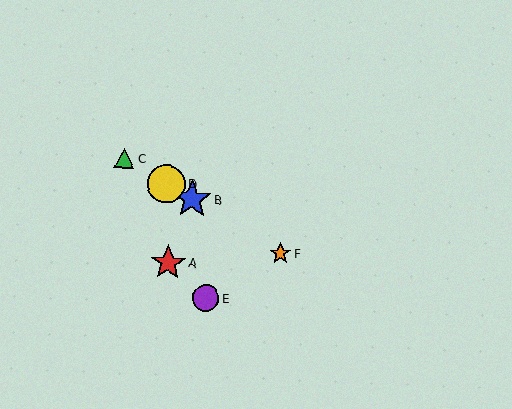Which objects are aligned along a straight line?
Objects B, C, D, F are aligned along a straight line.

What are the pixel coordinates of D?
Object D is at (166, 183).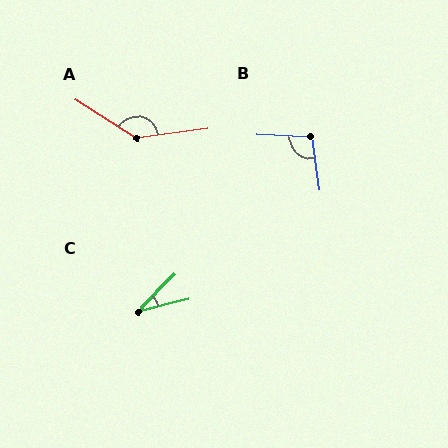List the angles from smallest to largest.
C (31°), B (101°), A (140°).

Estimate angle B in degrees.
Approximately 101 degrees.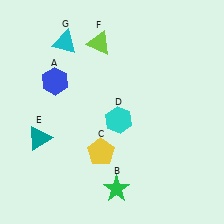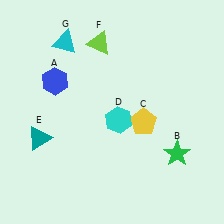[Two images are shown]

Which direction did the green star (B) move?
The green star (B) moved right.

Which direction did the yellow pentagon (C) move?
The yellow pentagon (C) moved right.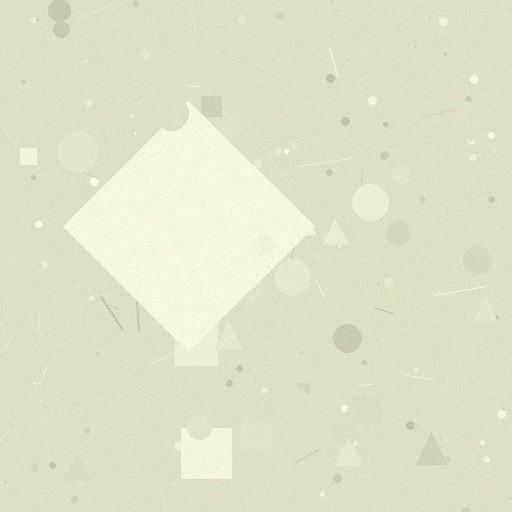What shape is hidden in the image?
A diamond is hidden in the image.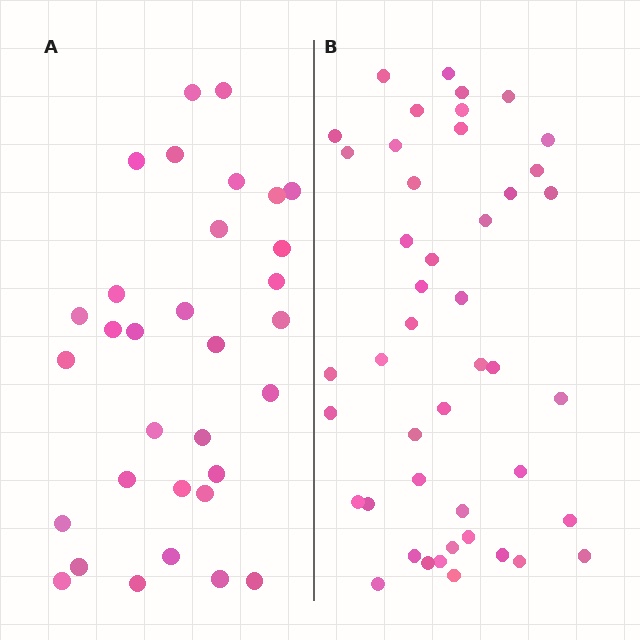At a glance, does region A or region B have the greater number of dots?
Region B (the right region) has more dots.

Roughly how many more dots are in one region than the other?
Region B has approximately 15 more dots than region A.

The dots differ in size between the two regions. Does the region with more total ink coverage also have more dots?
No. Region A has more total ink coverage because its dots are larger, but region B actually contains more individual dots. Total area can be misleading — the number of items is what matters here.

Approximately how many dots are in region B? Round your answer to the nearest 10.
About 40 dots. (The exact count is 45, which rounds to 40.)